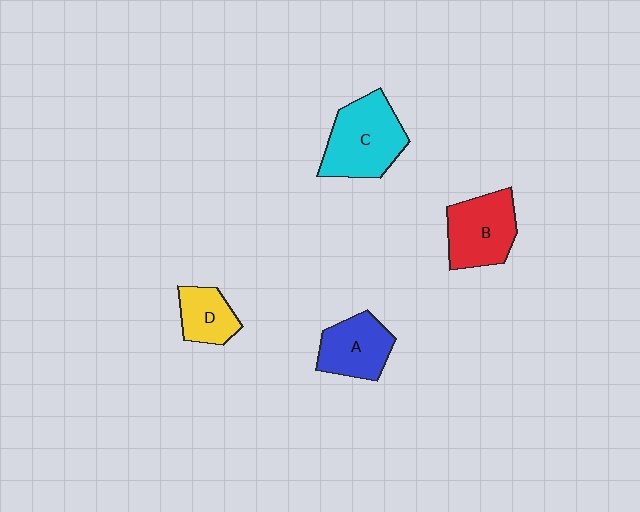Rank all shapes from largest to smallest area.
From largest to smallest: C (cyan), B (red), A (blue), D (yellow).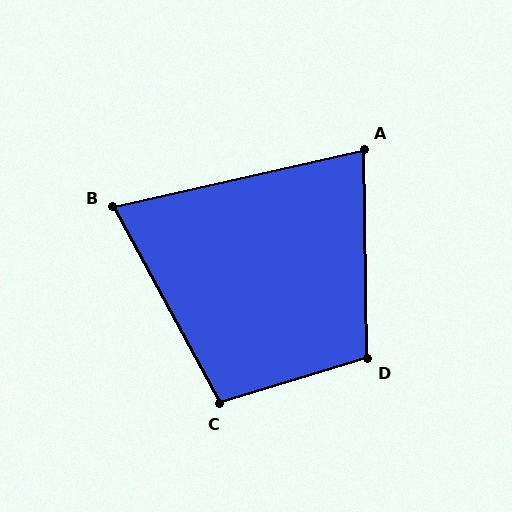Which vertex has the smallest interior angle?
B, at approximately 74 degrees.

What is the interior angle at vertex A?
Approximately 78 degrees (acute).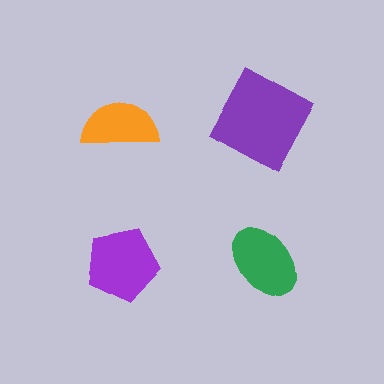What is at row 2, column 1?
A purple pentagon.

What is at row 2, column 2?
A green ellipse.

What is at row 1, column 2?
A purple square.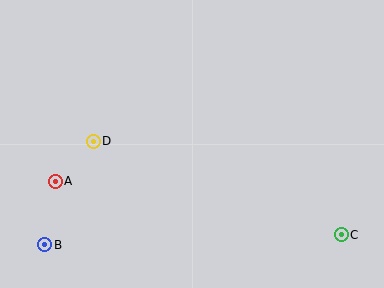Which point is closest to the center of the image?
Point D at (93, 141) is closest to the center.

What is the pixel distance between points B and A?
The distance between B and A is 64 pixels.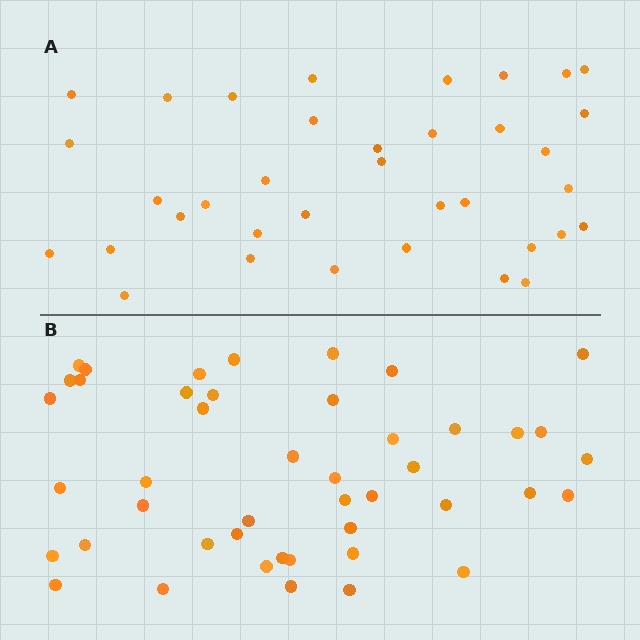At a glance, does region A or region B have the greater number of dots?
Region B (the bottom region) has more dots.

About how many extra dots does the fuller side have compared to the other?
Region B has roughly 8 or so more dots than region A.